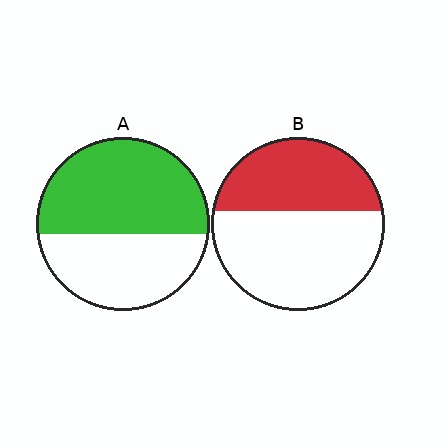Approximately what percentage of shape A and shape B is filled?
A is approximately 55% and B is approximately 40%.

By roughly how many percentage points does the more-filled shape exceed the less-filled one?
By roughly 15 percentage points (A over B).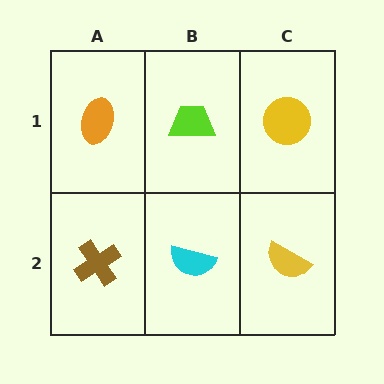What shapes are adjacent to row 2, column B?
A lime trapezoid (row 1, column B), a brown cross (row 2, column A), a yellow semicircle (row 2, column C).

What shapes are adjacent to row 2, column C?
A yellow circle (row 1, column C), a cyan semicircle (row 2, column B).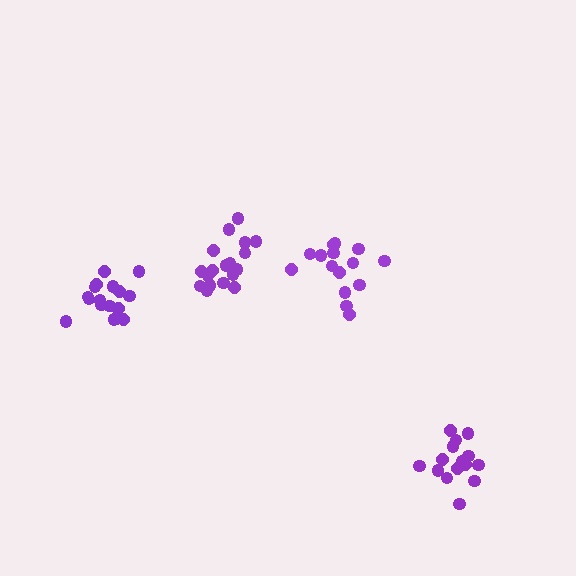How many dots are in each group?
Group 1: 18 dots, Group 2: 15 dots, Group 3: 15 dots, Group 4: 18 dots (66 total).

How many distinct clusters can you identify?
There are 4 distinct clusters.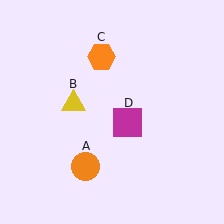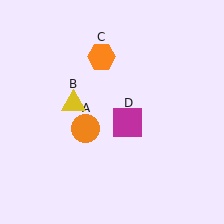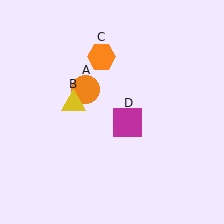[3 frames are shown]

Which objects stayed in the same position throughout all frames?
Yellow triangle (object B) and orange hexagon (object C) and magenta square (object D) remained stationary.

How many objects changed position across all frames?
1 object changed position: orange circle (object A).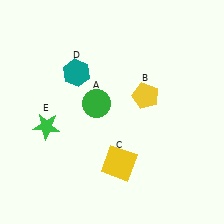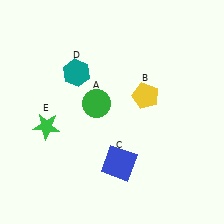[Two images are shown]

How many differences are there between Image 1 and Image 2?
There is 1 difference between the two images.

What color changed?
The square (C) changed from yellow in Image 1 to blue in Image 2.